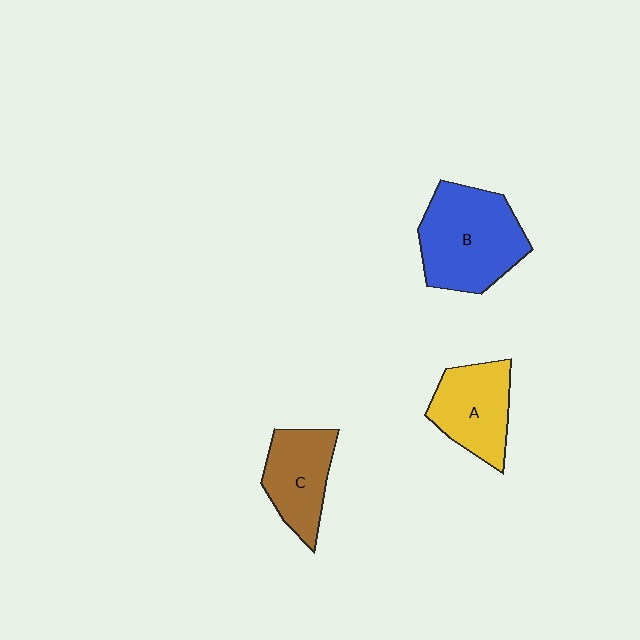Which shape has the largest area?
Shape B (blue).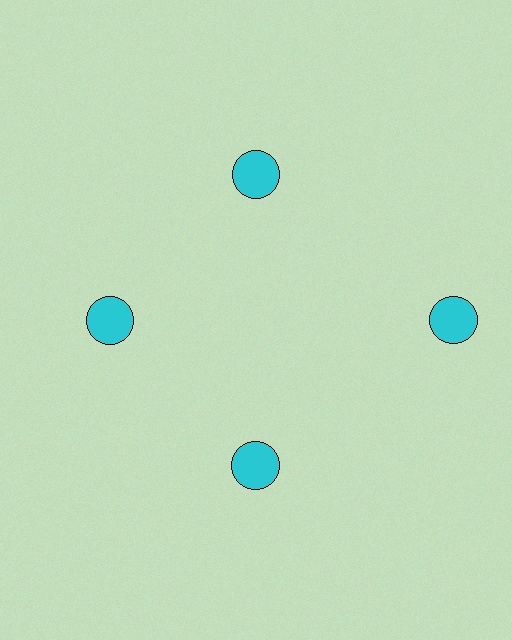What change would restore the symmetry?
The symmetry would be restored by moving it inward, back onto the ring so that all 4 circles sit at equal angles and equal distance from the center.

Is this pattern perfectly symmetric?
No. The 4 cyan circles are arranged in a ring, but one element near the 3 o'clock position is pushed outward from the center, breaking the 4-fold rotational symmetry.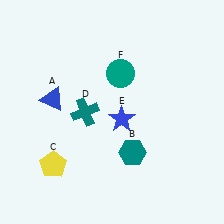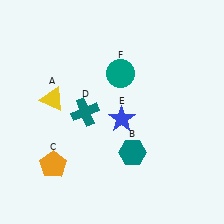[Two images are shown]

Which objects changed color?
A changed from blue to yellow. C changed from yellow to orange.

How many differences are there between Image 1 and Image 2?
There are 2 differences between the two images.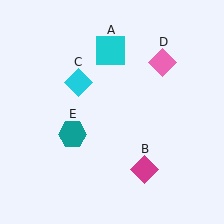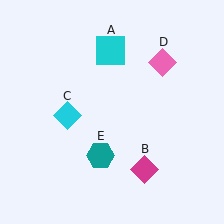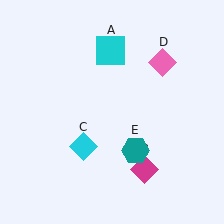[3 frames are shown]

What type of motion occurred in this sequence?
The cyan diamond (object C), teal hexagon (object E) rotated counterclockwise around the center of the scene.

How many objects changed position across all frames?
2 objects changed position: cyan diamond (object C), teal hexagon (object E).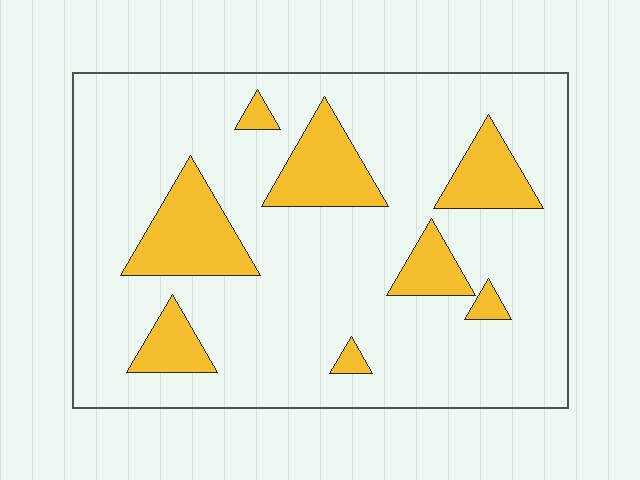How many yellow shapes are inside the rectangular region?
8.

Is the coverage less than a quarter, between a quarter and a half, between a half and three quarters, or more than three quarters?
Less than a quarter.